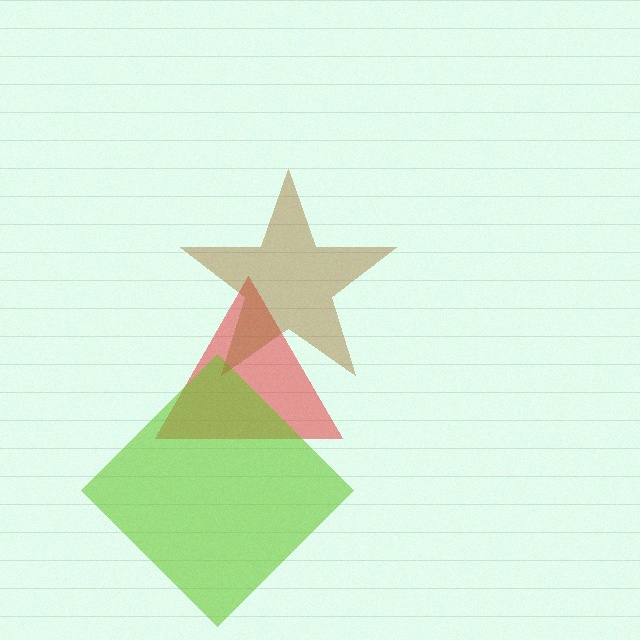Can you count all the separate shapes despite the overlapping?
Yes, there are 3 separate shapes.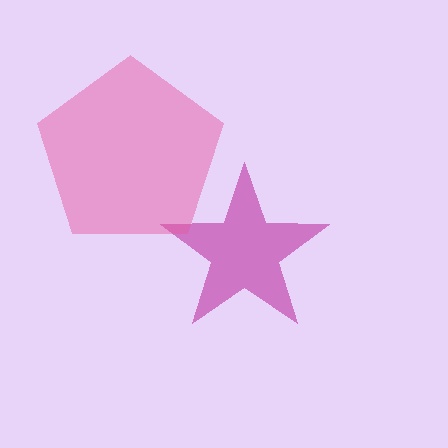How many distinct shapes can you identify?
There are 2 distinct shapes: a magenta star, a pink pentagon.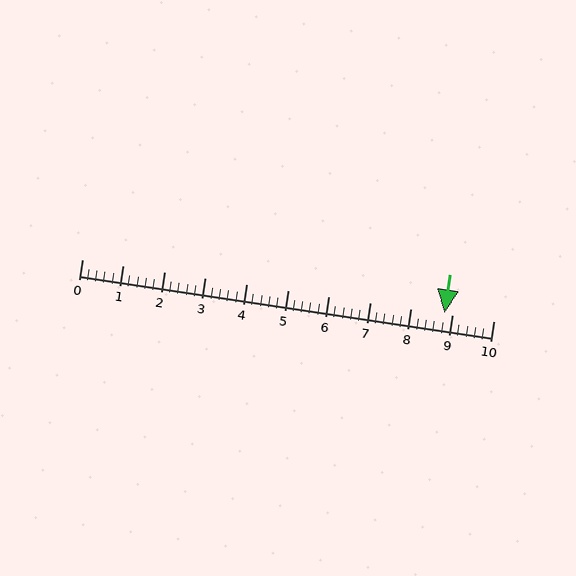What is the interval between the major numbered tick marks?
The major tick marks are spaced 1 units apart.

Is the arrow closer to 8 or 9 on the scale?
The arrow is closer to 9.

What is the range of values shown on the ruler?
The ruler shows values from 0 to 10.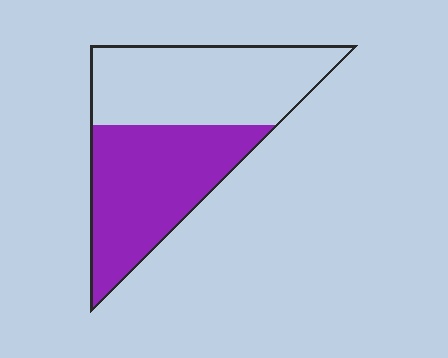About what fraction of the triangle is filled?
About one half (1/2).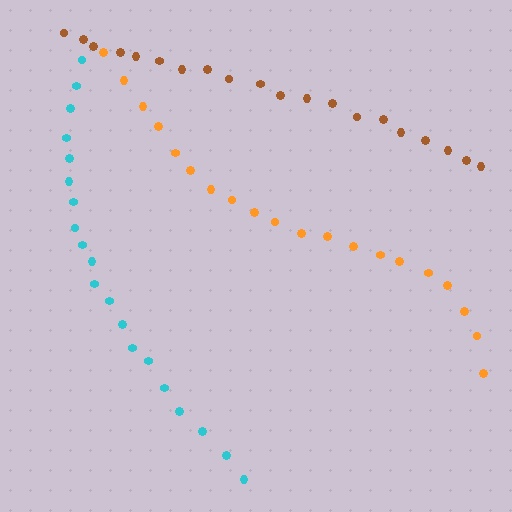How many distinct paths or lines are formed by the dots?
There are 3 distinct paths.